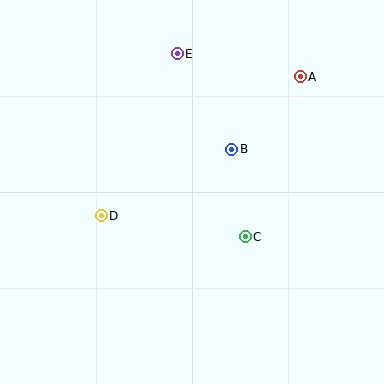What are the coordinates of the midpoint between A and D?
The midpoint between A and D is at (201, 146).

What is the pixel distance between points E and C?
The distance between E and C is 195 pixels.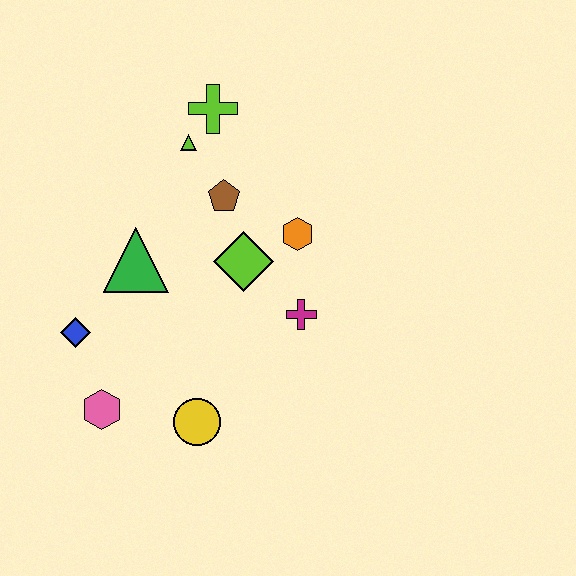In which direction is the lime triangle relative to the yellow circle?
The lime triangle is above the yellow circle.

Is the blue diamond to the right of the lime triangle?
No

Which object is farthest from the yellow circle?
The lime cross is farthest from the yellow circle.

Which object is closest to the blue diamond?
The pink hexagon is closest to the blue diamond.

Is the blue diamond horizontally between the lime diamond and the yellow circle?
No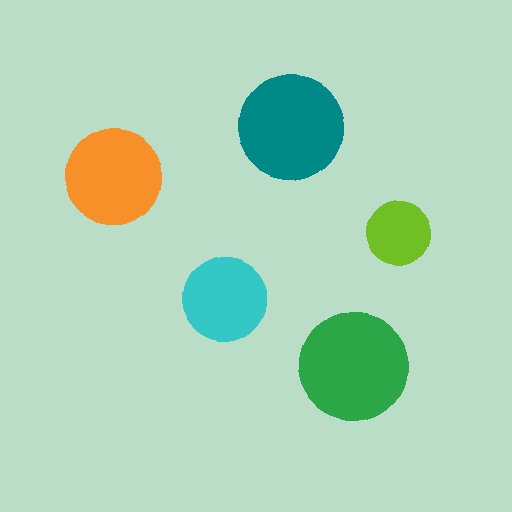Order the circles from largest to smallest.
the green one, the teal one, the orange one, the cyan one, the lime one.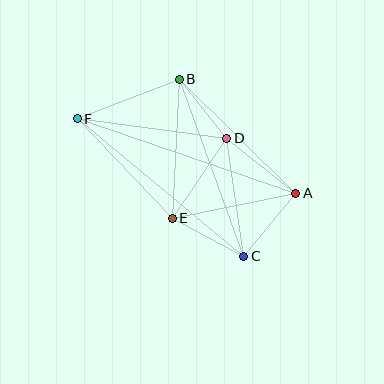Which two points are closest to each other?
Points B and D are closest to each other.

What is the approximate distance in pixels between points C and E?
The distance between C and E is approximately 81 pixels.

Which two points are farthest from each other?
Points A and F are farthest from each other.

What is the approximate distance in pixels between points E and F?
The distance between E and F is approximately 138 pixels.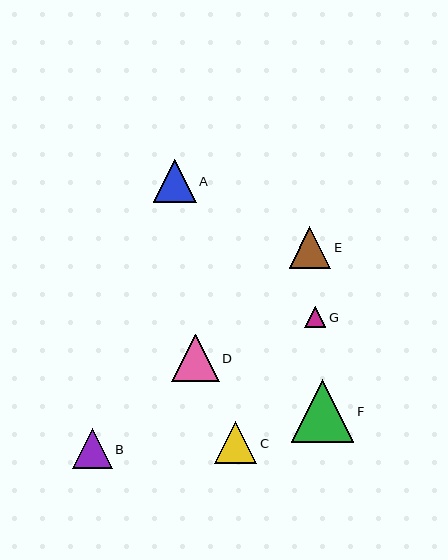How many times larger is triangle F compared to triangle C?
Triangle F is approximately 1.5 times the size of triangle C.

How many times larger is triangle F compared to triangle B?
Triangle F is approximately 1.6 times the size of triangle B.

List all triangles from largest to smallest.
From largest to smallest: F, D, A, C, E, B, G.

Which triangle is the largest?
Triangle F is the largest with a size of approximately 63 pixels.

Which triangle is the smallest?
Triangle G is the smallest with a size of approximately 21 pixels.